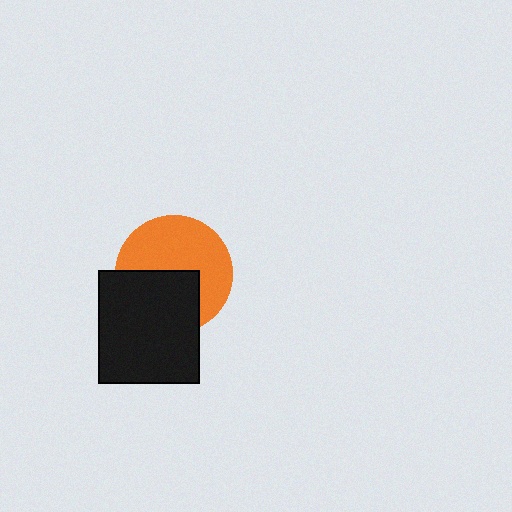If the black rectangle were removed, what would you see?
You would see the complete orange circle.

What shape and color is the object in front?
The object in front is a black rectangle.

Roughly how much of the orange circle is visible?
About half of it is visible (roughly 58%).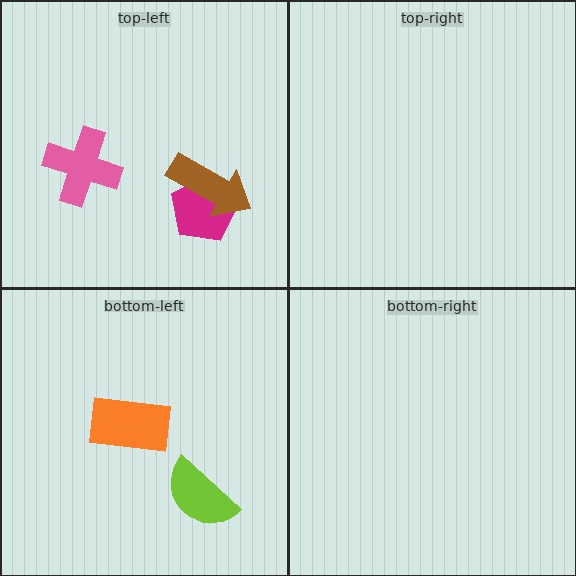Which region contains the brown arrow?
The top-left region.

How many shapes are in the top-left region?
3.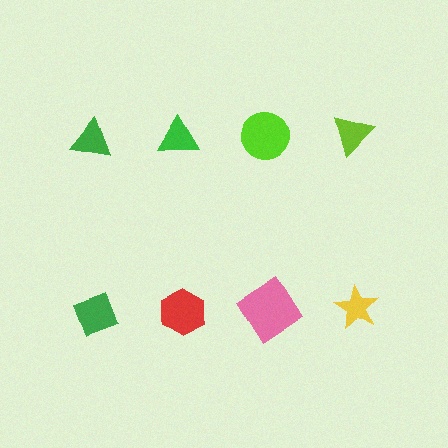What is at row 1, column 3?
A lime circle.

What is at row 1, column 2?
A green triangle.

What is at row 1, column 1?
A green triangle.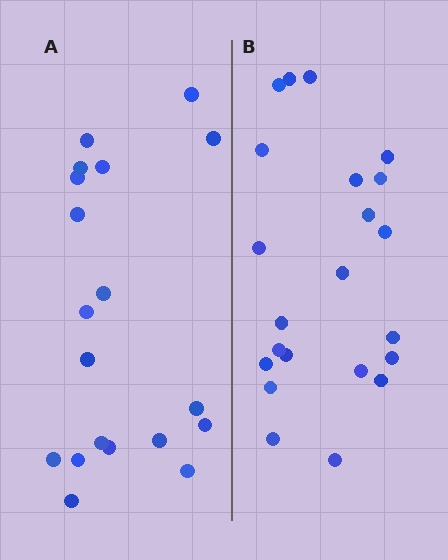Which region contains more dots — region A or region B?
Region B (the right region) has more dots.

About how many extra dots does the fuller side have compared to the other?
Region B has just a few more — roughly 2 or 3 more dots than region A.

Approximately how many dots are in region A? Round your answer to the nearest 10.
About 20 dots. (The exact count is 19, which rounds to 20.)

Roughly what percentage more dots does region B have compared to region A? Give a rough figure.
About 15% more.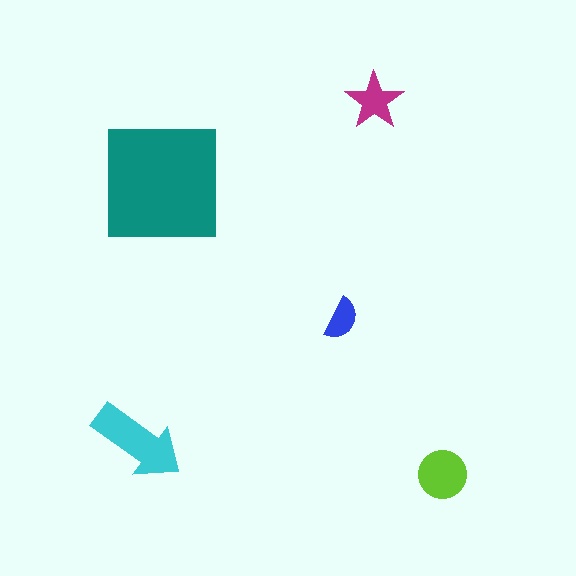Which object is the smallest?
The blue semicircle.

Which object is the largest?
The teal square.